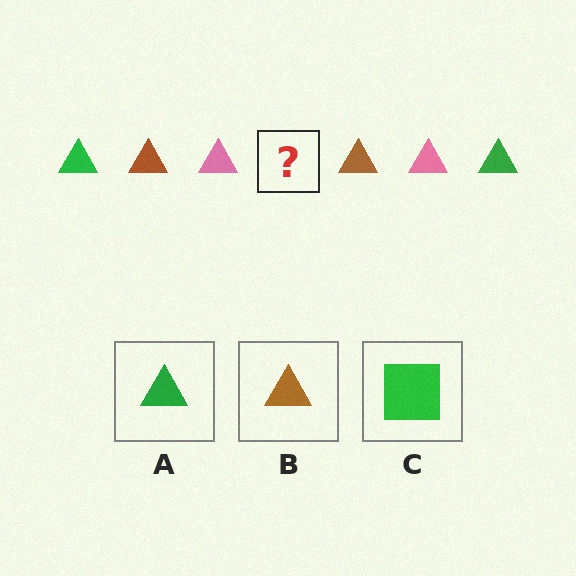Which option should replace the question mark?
Option A.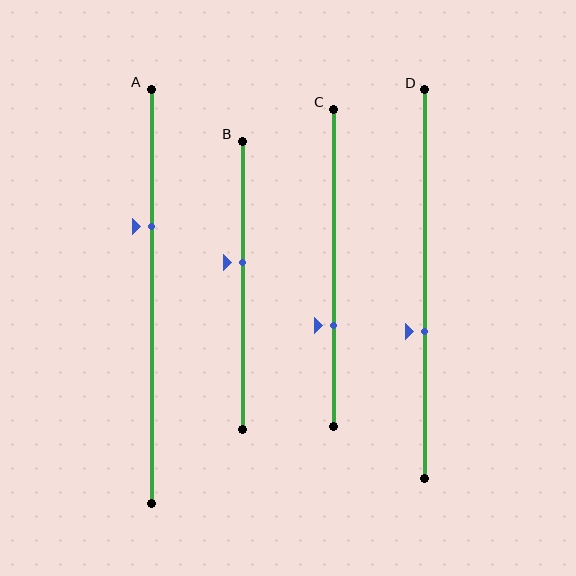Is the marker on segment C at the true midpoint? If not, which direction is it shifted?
No, the marker on segment C is shifted downward by about 18% of the segment length.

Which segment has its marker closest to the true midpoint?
Segment B has its marker closest to the true midpoint.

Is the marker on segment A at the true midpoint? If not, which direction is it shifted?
No, the marker on segment A is shifted upward by about 17% of the segment length.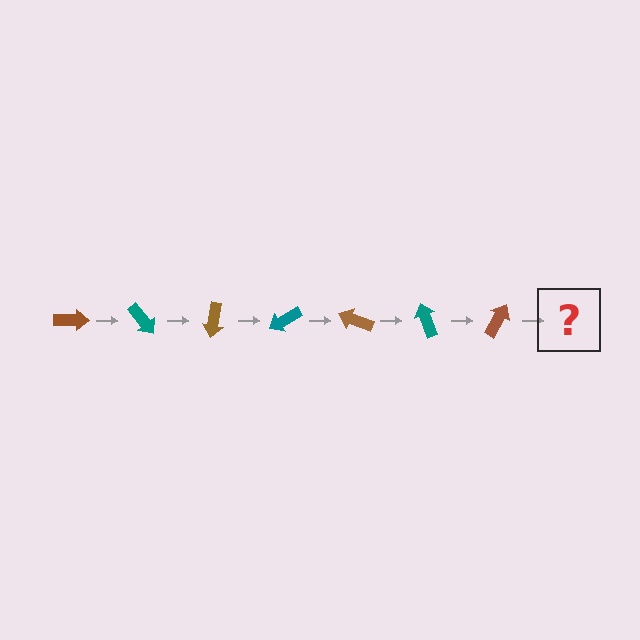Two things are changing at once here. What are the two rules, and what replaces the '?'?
The two rules are that it rotates 50 degrees each step and the color cycles through brown and teal. The '?' should be a teal arrow, rotated 350 degrees from the start.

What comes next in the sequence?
The next element should be a teal arrow, rotated 350 degrees from the start.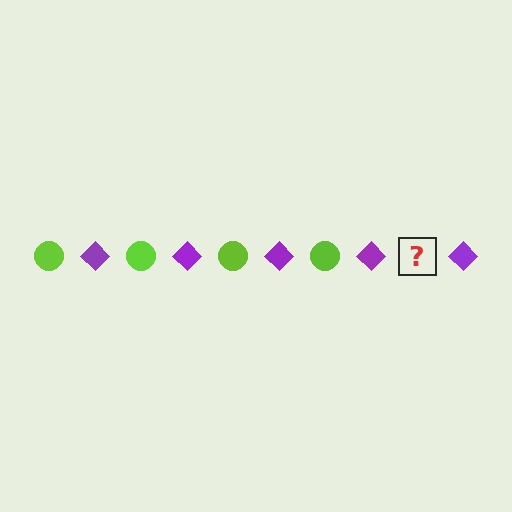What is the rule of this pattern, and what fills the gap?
The rule is that the pattern alternates between lime circle and purple diamond. The gap should be filled with a lime circle.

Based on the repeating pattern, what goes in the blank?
The blank should be a lime circle.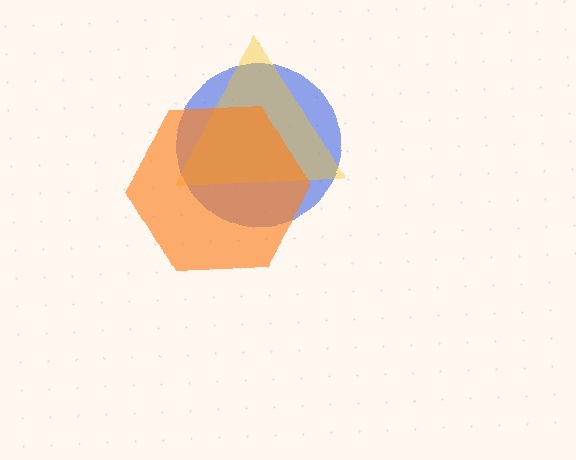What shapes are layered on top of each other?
The layered shapes are: a blue circle, a yellow triangle, an orange hexagon.